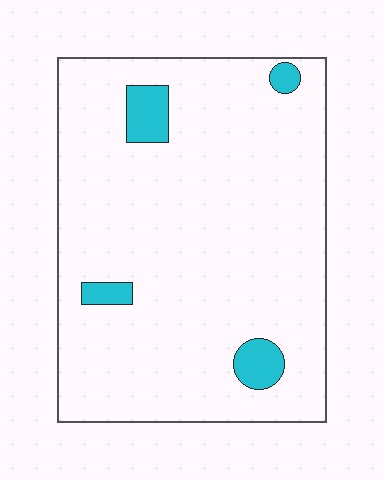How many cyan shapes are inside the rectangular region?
4.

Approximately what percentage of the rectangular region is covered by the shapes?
Approximately 5%.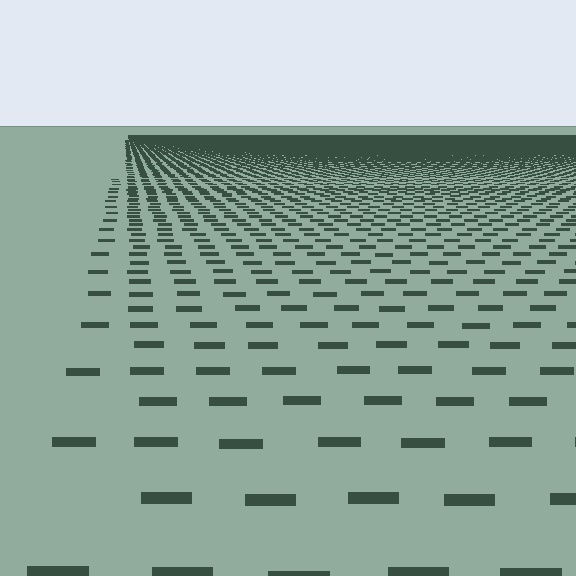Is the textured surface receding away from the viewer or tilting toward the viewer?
The surface is receding away from the viewer. Texture elements get smaller and denser toward the top.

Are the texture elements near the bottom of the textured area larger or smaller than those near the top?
Larger. Near the bottom, elements are closer to the viewer and appear at a bigger on-screen size.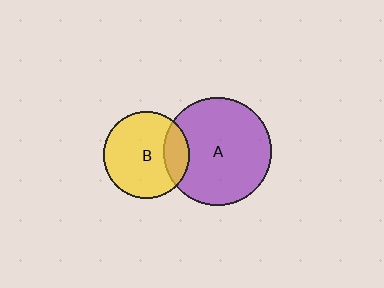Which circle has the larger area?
Circle A (purple).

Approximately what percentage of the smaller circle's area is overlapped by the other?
Approximately 20%.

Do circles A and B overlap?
Yes.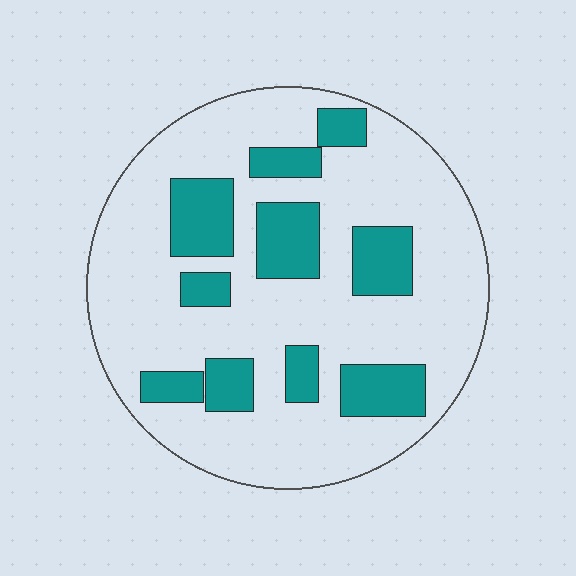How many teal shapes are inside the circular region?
10.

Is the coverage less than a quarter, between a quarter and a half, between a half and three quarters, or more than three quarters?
Less than a quarter.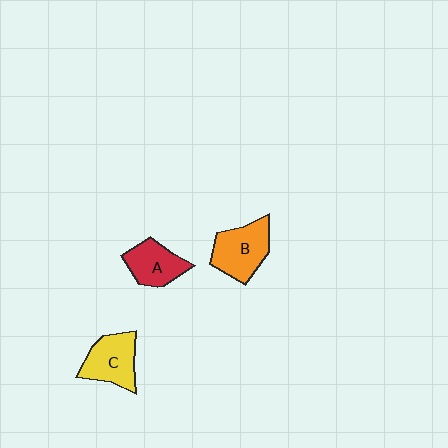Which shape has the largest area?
Shape B (orange).